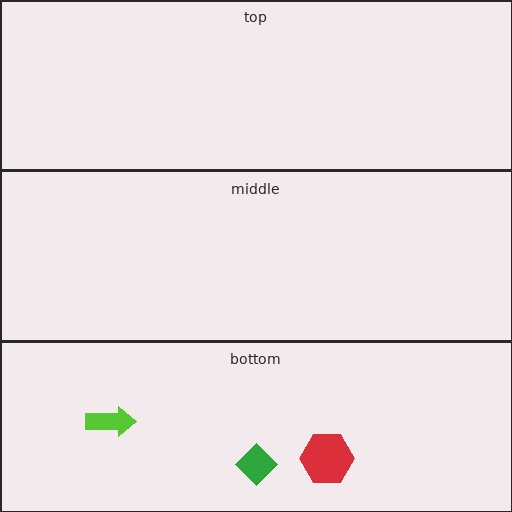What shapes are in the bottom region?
The red hexagon, the lime arrow, the green diamond.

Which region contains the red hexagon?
The bottom region.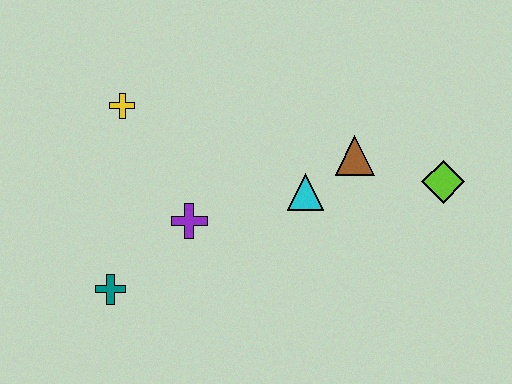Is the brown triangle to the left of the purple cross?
No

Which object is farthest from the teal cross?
The lime diamond is farthest from the teal cross.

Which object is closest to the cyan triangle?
The brown triangle is closest to the cyan triangle.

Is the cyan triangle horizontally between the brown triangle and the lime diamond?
No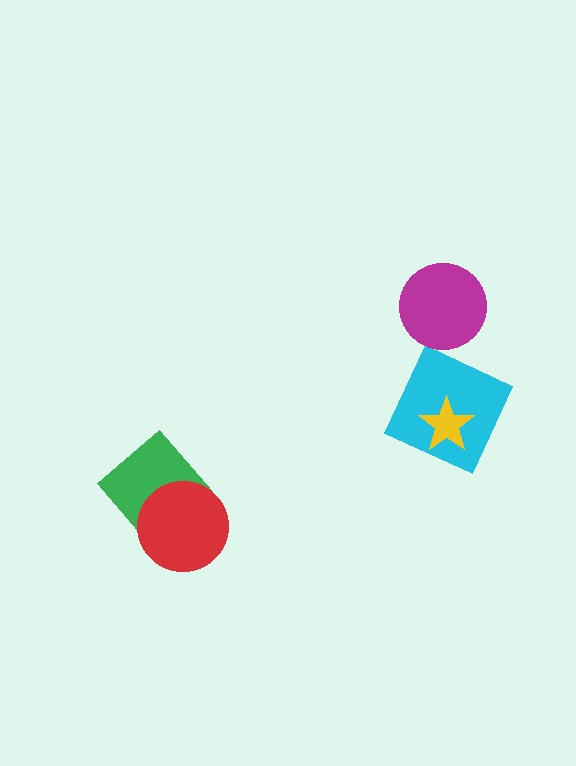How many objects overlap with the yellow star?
1 object overlaps with the yellow star.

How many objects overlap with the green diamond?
1 object overlaps with the green diamond.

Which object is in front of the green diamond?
The red circle is in front of the green diamond.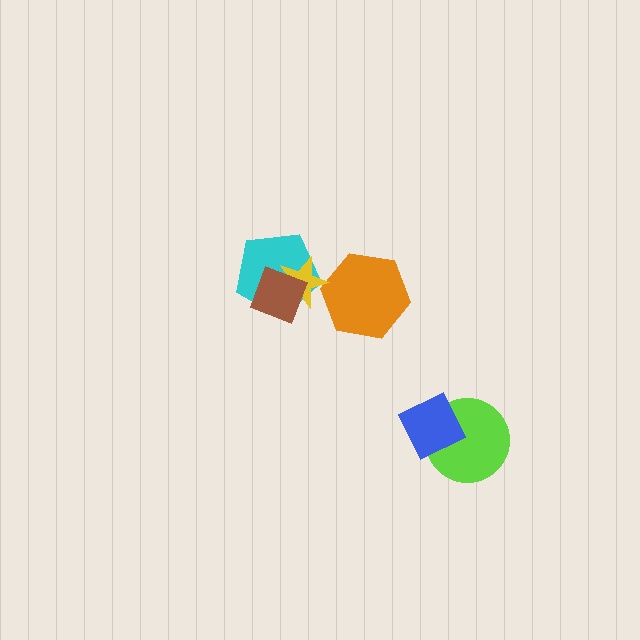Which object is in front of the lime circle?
The blue diamond is in front of the lime circle.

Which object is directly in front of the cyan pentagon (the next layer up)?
The yellow star is directly in front of the cyan pentagon.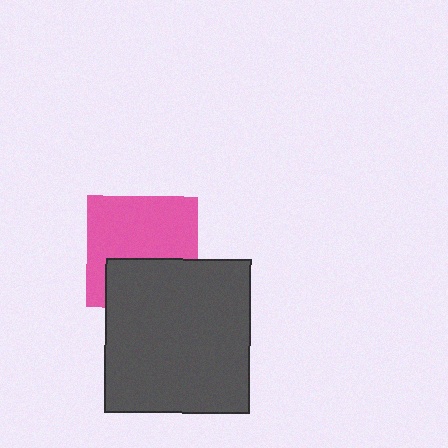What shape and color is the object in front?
The object in front is a dark gray rectangle.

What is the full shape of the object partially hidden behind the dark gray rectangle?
The partially hidden object is a pink square.